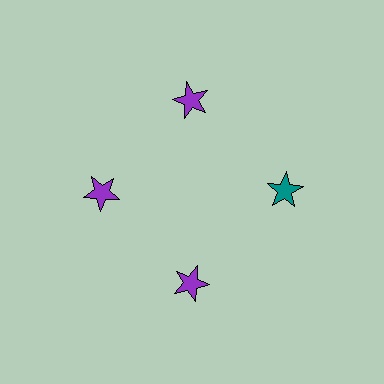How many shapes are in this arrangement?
There are 4 shapes arranged in a ring pattern.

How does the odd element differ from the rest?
It has a different color: teal instead of purple.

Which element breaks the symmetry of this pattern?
The teal star at roughly the 3 o'clock position breaks the symmetry. All other shapes are purple stars.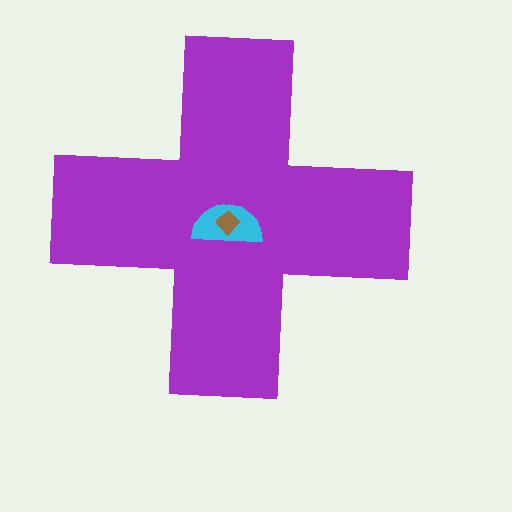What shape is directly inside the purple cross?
The cyan semicircle.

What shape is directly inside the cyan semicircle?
The brown diamond.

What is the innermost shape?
The brown diamond.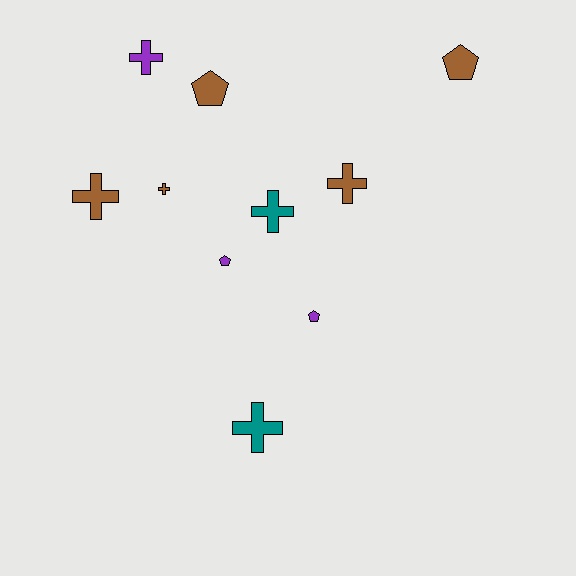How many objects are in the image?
There are 10 objects.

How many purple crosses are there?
There is 1 purple cross.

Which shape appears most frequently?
Cross, with 6 objects.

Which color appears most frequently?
Brown, with 5 objects.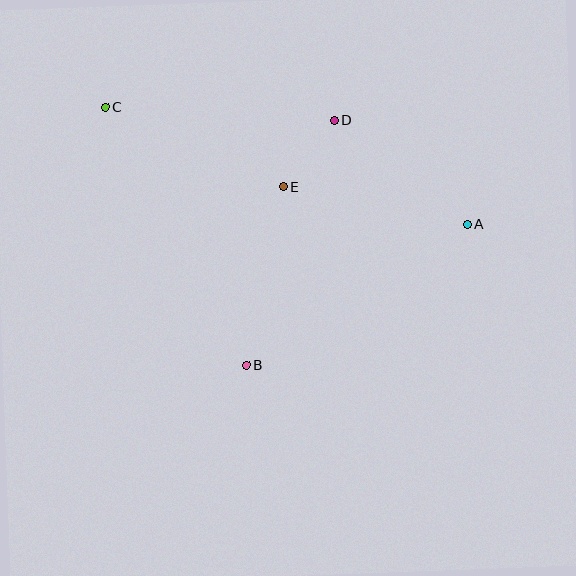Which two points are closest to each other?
Points D and E are closest to each other.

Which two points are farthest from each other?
Points A and C are farthest from each other.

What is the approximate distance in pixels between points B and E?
The distance between B and E is approximately 182 pixels.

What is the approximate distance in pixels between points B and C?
The distance between B and C is approximately 294 pixels.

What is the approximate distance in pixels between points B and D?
The distance between B and D is approximately 260 pixels.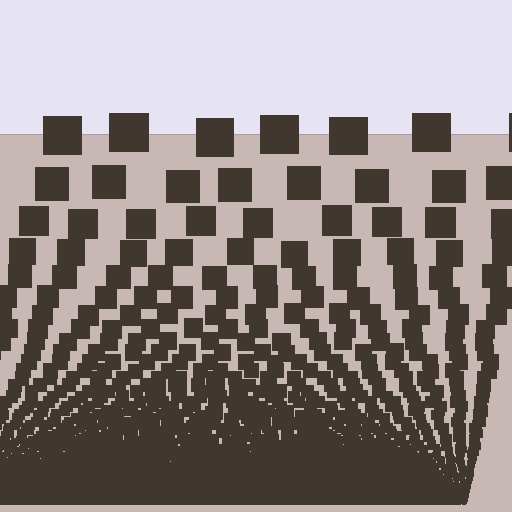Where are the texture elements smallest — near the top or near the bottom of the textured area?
Near the bottom.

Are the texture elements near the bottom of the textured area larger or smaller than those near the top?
Smaller. The gradient is inverted — elements near the bottom are smaller and denser.